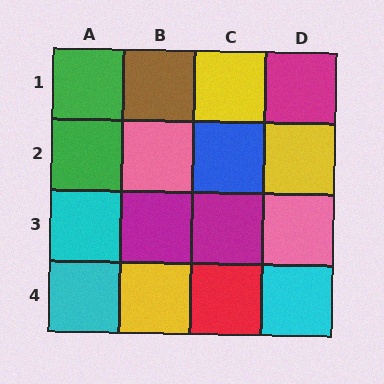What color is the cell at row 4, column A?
Cyan.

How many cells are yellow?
3 cells are yellow.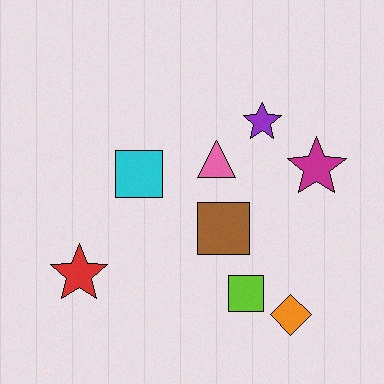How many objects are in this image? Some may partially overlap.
There are 8 objects.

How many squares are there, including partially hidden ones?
There are 3 squares.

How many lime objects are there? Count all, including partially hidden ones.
There is 1 lime object.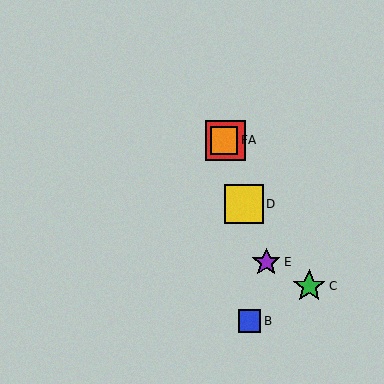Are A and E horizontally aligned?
No, A is at y≈140 and E is at y≈262.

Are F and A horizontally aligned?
Yes, both are at y≈140.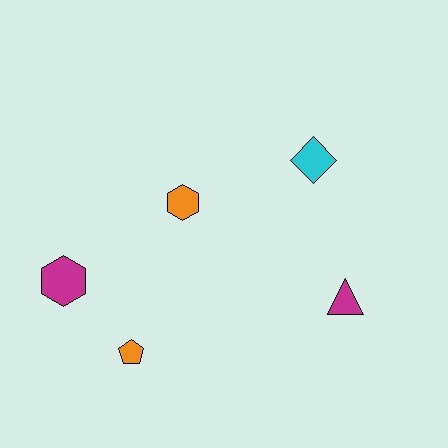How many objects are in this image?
There are 5 objects.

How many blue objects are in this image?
There are no blue objects.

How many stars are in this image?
There are no stars.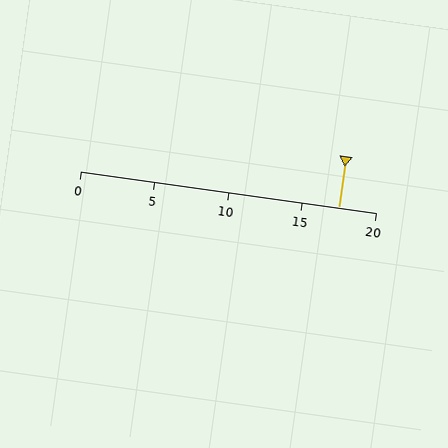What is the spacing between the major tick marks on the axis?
The major ticks are spaced 5 apart.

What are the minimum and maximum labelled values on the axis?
The axis runs from 0 to 20.